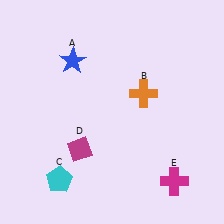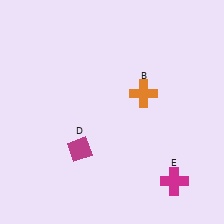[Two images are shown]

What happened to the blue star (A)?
The blue star (A) was removed in Image 2. It was in the top-left area of Image 1.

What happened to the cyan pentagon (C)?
The cyan pentagon (C) was removed in Image 2. It was in the bottom-left area of Image 1.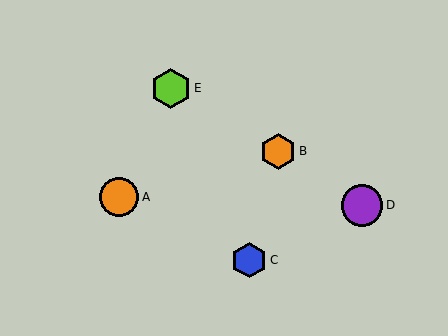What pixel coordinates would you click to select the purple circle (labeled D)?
Click at (362, 205) to select the purple circle D.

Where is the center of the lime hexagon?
The center of the lime hexagon is at (171, 88).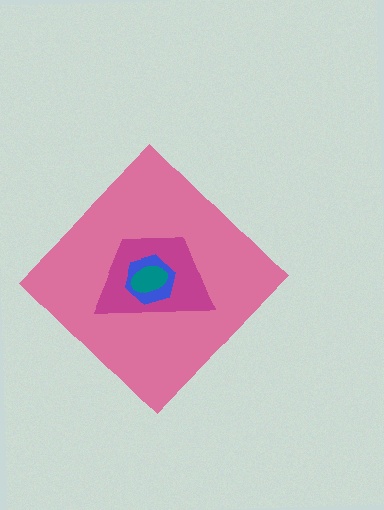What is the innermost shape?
The teal ellipse.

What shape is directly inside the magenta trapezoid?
The blue hexagon.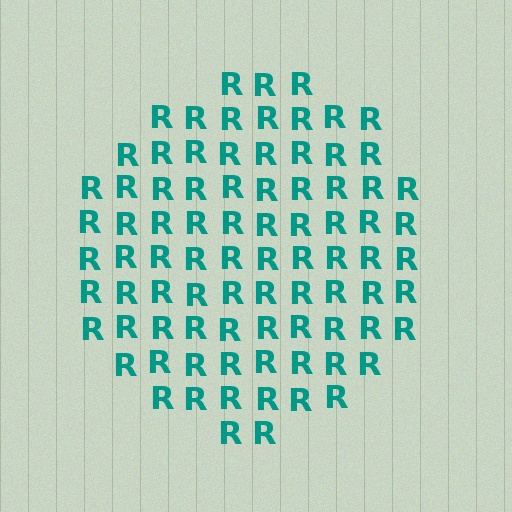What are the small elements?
The small elements are letter R's.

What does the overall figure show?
The overall figure shows a circle.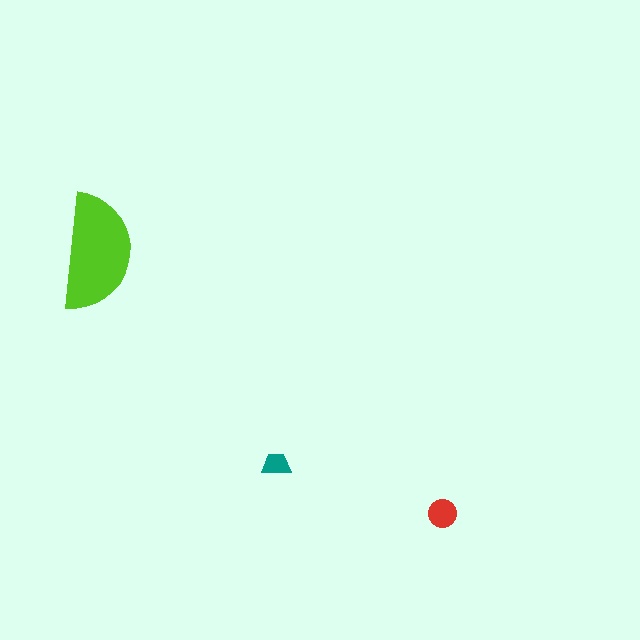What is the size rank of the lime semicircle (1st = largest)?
1st.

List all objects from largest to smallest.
The lime semicircle, the red circle, the teal trapezoid.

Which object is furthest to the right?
The red circle is rightmost.